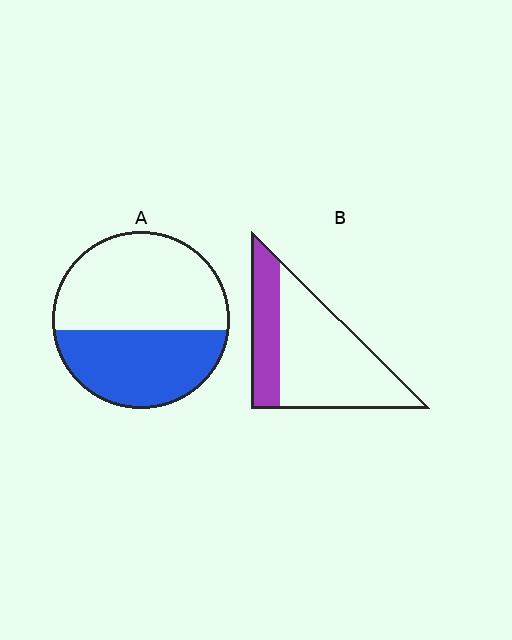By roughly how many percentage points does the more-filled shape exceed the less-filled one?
By roughly 15 percentage points (A over B).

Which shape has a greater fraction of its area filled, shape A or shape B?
Shape A.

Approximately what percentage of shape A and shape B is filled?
A is approximately 45% and B is approximately 30%.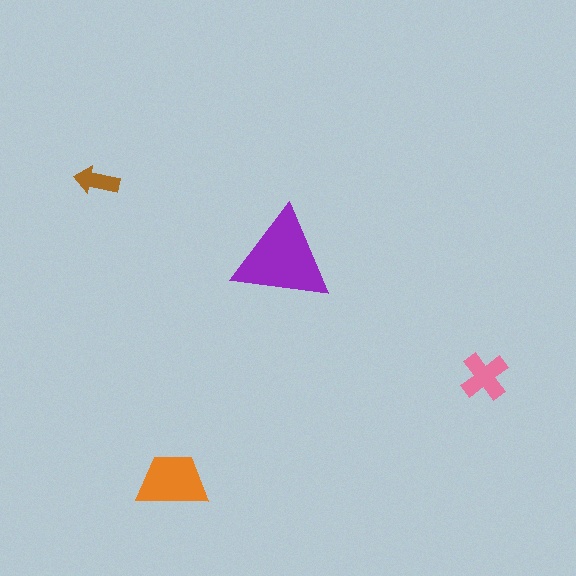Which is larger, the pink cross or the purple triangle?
The purple triangle.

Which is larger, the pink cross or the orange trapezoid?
The orange trapezoid.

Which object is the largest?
The purple triangle.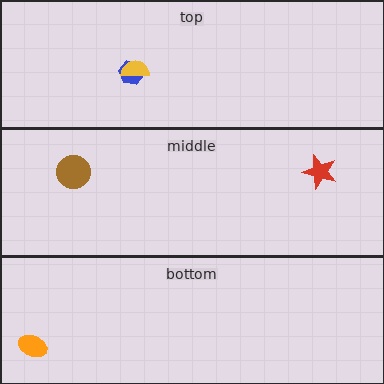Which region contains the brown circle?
The middle region.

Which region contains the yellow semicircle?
The top region.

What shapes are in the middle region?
The red star, the brown circle.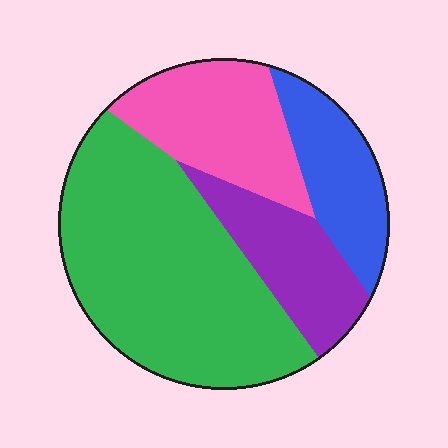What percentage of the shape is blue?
Blue takes up about one sixth (1/6) of the shape.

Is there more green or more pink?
Green.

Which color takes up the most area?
Green, at roughly 50%.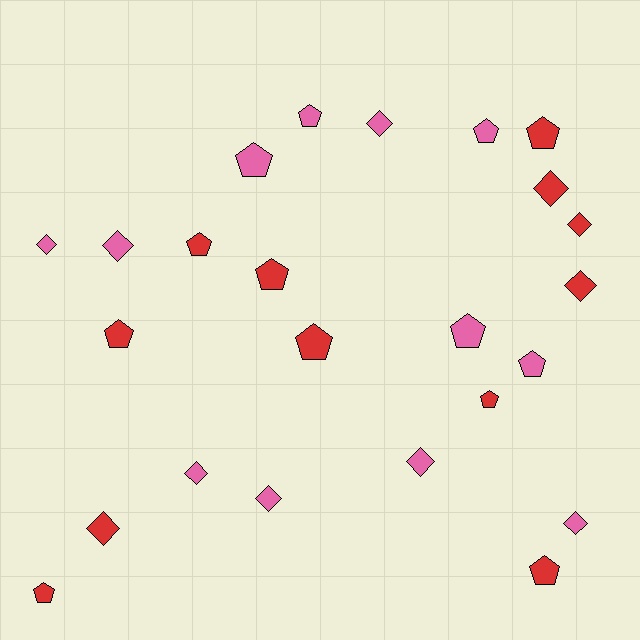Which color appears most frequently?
Pink, with 12 objects.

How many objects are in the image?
There are 24 objects.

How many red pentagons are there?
There are 8 red pentagons.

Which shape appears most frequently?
Pentagon, with 13 objects.